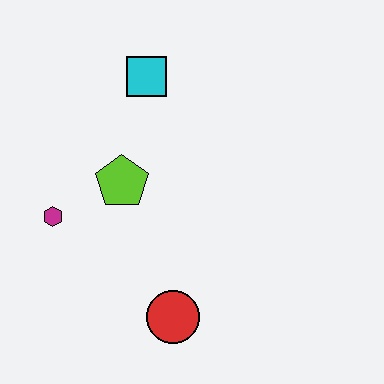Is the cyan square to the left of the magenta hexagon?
No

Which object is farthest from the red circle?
The cyan square is farthest from the red circle.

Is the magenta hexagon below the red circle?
No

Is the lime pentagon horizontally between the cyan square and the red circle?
No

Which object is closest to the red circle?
The lime pentagon is closest to the red circle.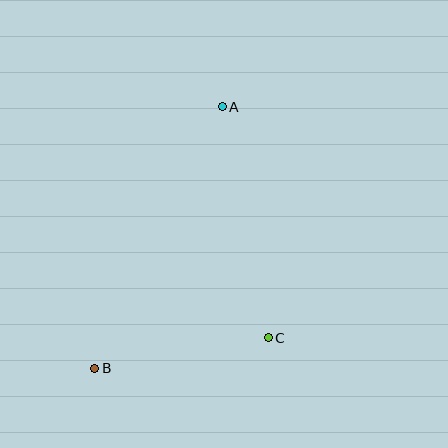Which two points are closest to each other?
Points B and C are closest to each other.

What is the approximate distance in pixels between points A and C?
The distance between A and C is approximately 236 pixels.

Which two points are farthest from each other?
Points A and B are farthest from each other.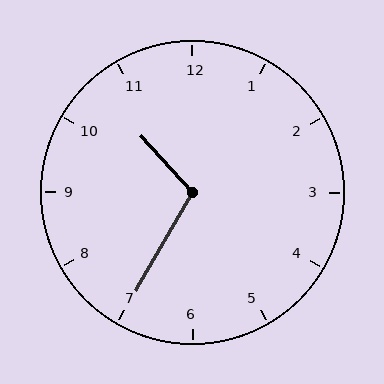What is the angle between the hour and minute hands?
Approximately 108 degrees.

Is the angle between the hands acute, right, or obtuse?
It is obtuse.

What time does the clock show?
10:35.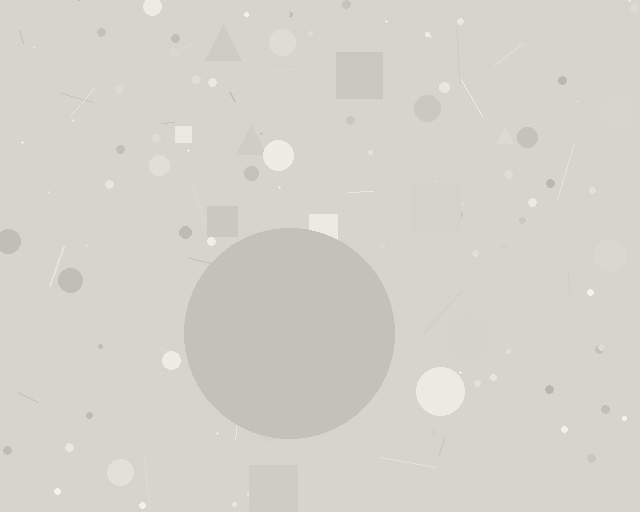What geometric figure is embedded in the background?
A circle is embedded in the background.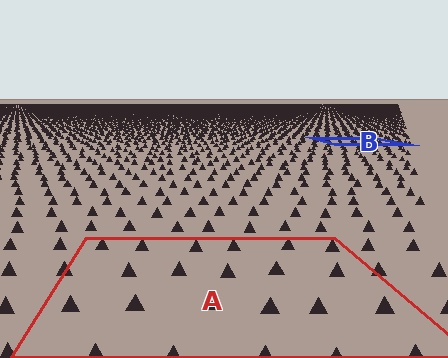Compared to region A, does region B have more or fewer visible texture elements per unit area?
Region B has more texture elements per unit area — they are packed more densely because it is farther away.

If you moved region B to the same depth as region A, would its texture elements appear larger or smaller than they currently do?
They would appear larger. At a closer depth, the same texture elements are projected at a bigger on-screen size.